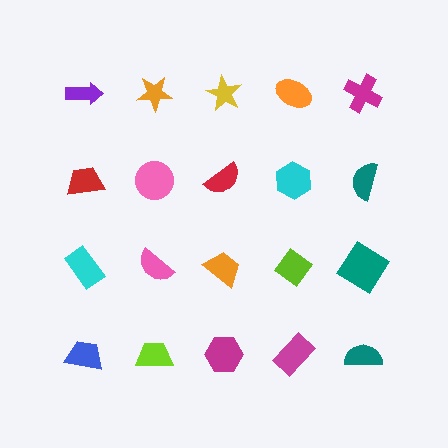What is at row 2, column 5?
A teal semicircle.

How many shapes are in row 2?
5 shapes.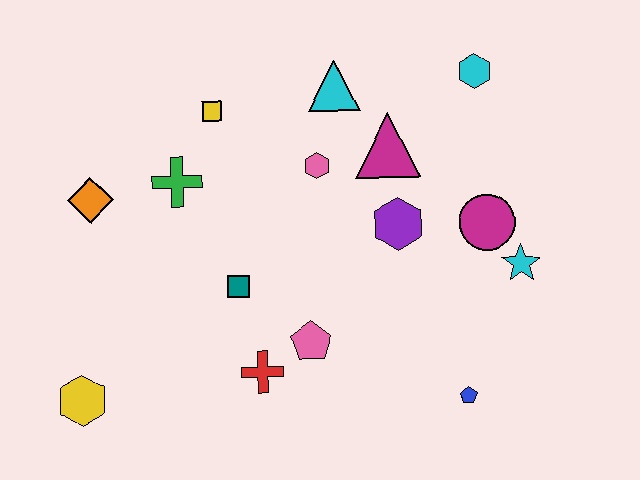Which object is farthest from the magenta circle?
The yellow hexagon is farthest from the magenta circle.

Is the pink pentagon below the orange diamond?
Yes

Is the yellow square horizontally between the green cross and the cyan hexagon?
Yes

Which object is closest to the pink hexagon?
The magenta triangle is closest to the pink hexagon.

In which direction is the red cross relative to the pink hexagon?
The red cross is below the pink hexagon.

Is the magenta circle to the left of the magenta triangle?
No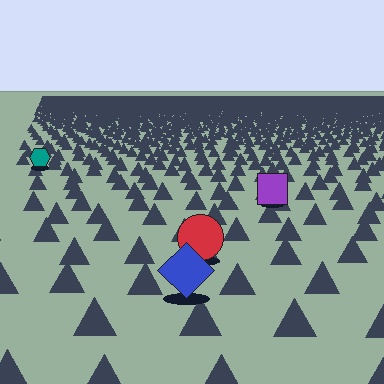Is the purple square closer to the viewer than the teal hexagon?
Yes. The purple square is closer — you can tell from the texture gradient: the ground texture is coarser near it.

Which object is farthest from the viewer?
The teal hexagon is farthest from the viewer. It appears smaller and the ground texture around it is denser.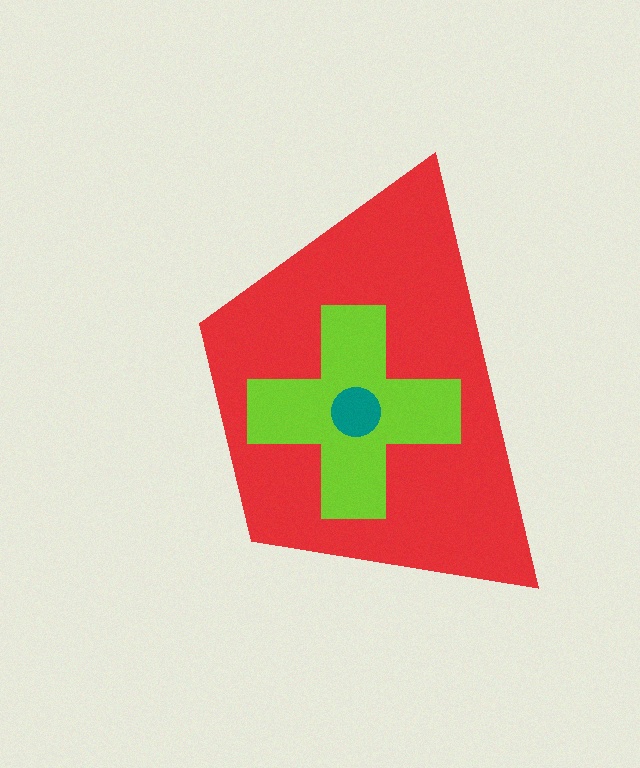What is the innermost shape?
The teal circle.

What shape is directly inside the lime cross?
The teal circle.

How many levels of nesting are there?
3.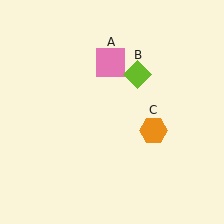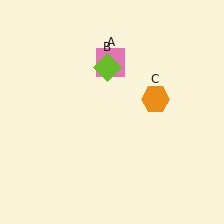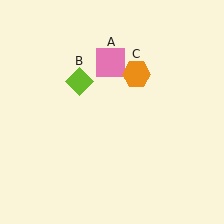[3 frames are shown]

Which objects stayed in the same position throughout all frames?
Pink square (object A) remained stationary.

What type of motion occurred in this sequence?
The lime diamond (object B), orange hexagon (object C) rotated counterclockwise around the center of the scene.